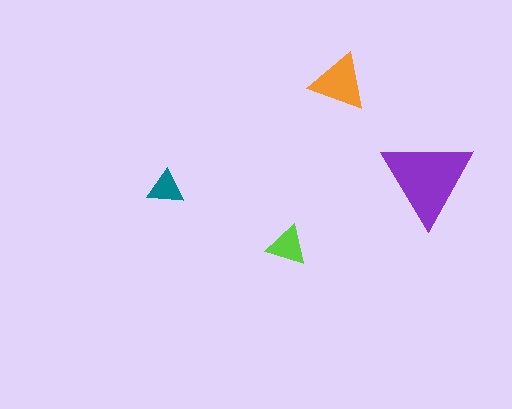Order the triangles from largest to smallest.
the purple one, the orange one, the lime one, the teal one.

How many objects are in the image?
There are 4 objects in the image.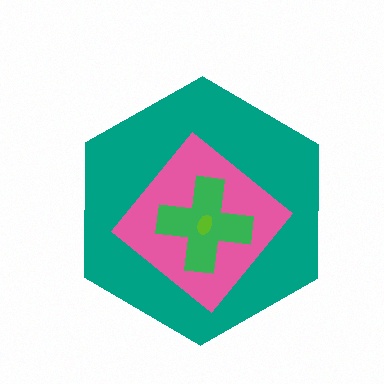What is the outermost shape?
The teal hexagon.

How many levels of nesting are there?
4.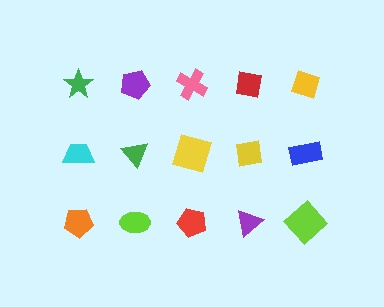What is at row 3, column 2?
A lime ellipse.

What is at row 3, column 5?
A lime diamond.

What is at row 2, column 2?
A green triangle.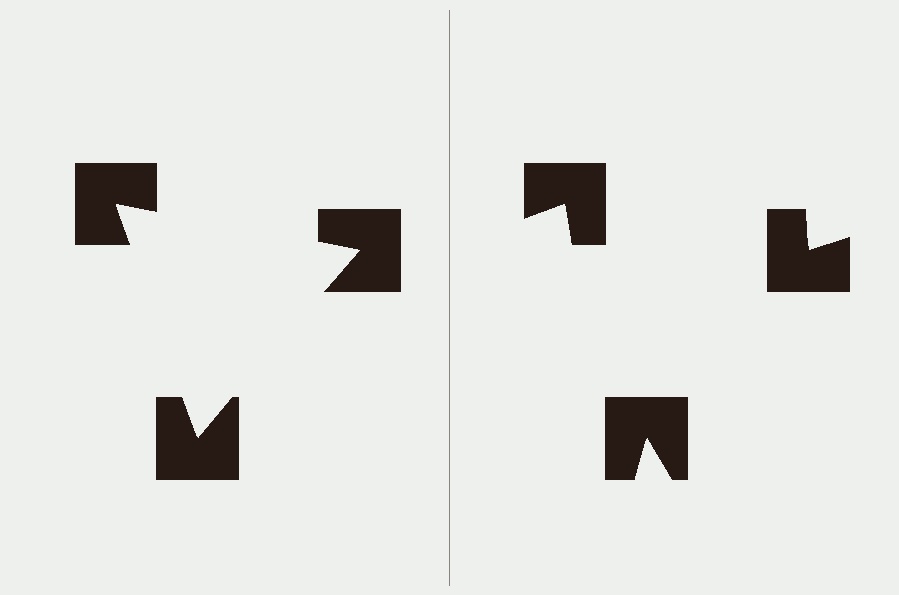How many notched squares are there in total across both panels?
6 — 3 on each side.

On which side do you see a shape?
An illusory triangle appears on the left side. On the right side the wedge cuts are rotated, so no coherent shape forms.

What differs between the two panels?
The notched squares are positioned identically on both sides; only the wedge orientations differ. On the left they align to a triangle; on the right they are misaligned.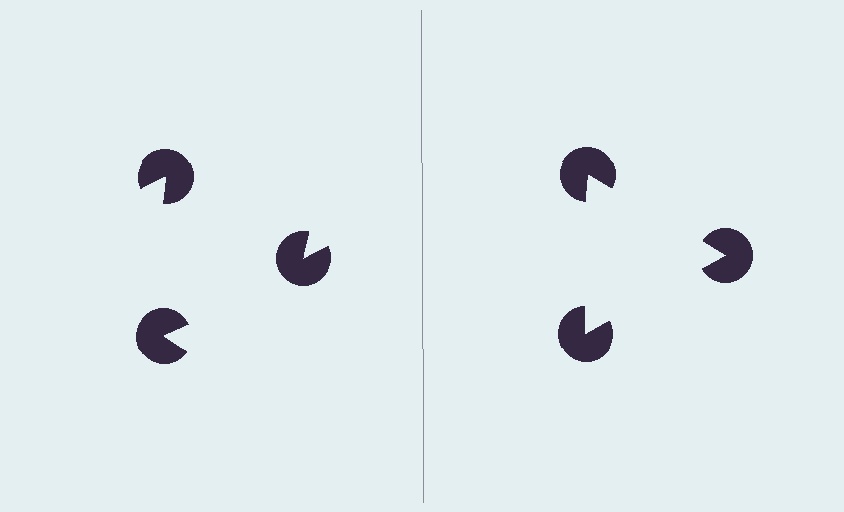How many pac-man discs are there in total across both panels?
6 — 3 on each side.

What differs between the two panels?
The pac-man discs are positioned identically on both sides; only the wedge orientations differ. On the right they align to a triangle; on the left they are misaligned.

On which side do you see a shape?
An illusory triangle appears on the right side. On the left side the wedge cuts are rotated, so no coherent shape forms.